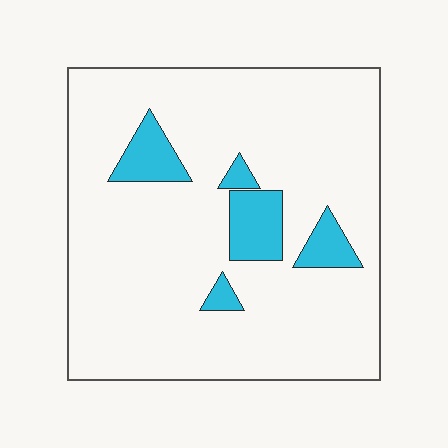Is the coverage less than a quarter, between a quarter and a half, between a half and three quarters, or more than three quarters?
Less than a quarter.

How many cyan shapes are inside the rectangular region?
5.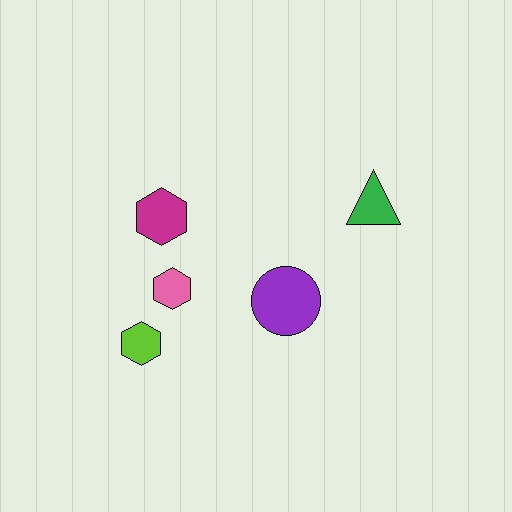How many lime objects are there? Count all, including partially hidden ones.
There is 1 lime object.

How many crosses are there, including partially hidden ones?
There are no crosses.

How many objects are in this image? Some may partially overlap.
There are 5 objects.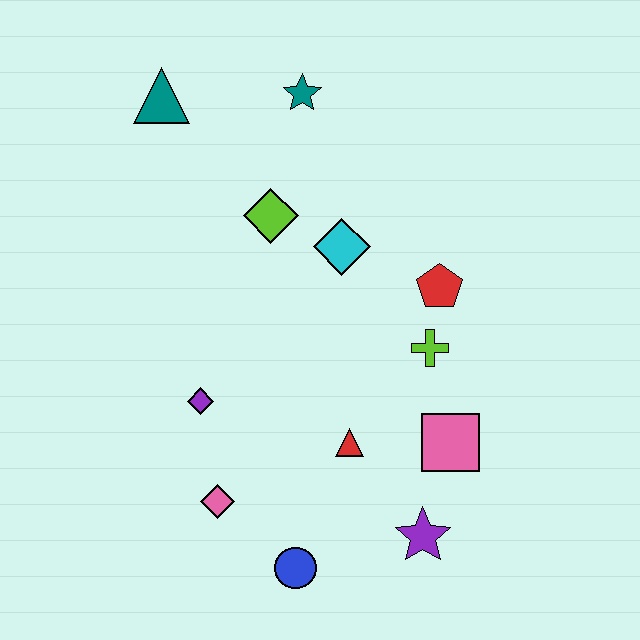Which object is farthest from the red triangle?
The teal triangle is farthest from the red triangle.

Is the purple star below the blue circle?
No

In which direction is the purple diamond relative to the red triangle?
The purple diamond is to the left of the red triangle.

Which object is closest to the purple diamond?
The pink diamond is closest to the purple diamond.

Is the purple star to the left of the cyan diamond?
No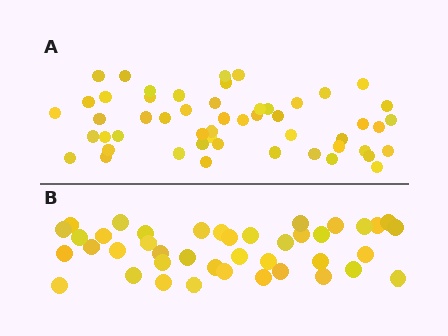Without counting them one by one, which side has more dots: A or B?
Region A (the top region) has more dots.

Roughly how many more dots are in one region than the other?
Region A has roughly 12 or so more dots than region B.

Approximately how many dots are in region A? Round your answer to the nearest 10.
About 50 dots. (The exact count is 52, which rounds to 50.)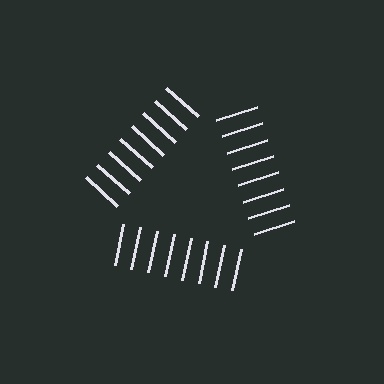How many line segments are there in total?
24 — 8 along each of the 3 edges.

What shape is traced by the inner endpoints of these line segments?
An illusory triangle — the line segments terminate on its edges but no continuous stroke is drawn.